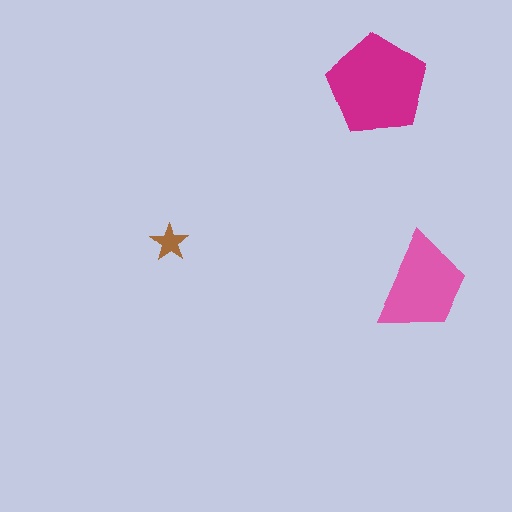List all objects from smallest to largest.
The brown star, the pink trapezoid, the magenta pentagon.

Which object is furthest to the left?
The brown star is leftmost.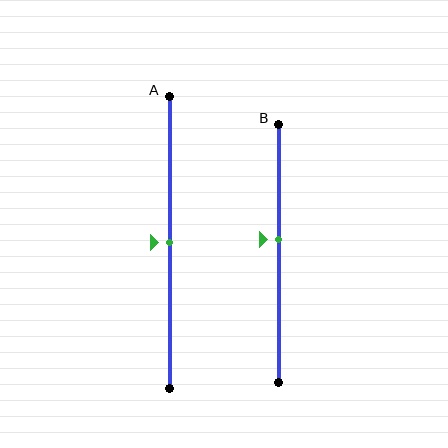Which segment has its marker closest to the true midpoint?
Segment A has its marker closest to the true midpoint.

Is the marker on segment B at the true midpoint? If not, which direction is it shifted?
No, the marker on segment B is shifted upward by about 6% of the segment length.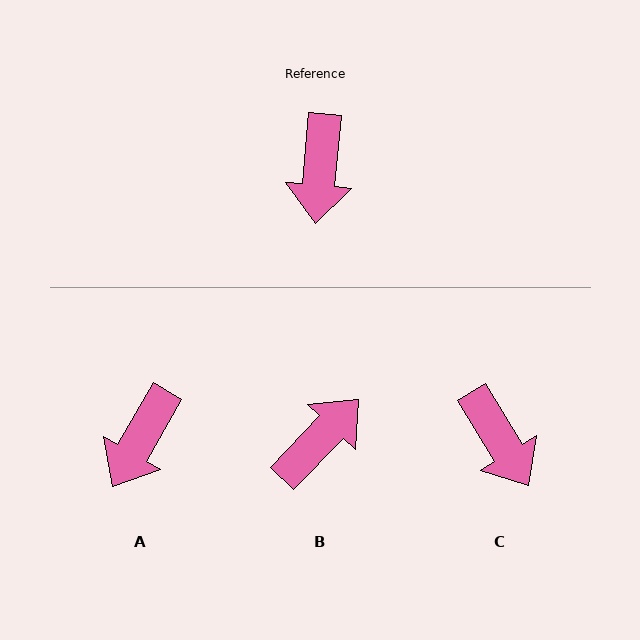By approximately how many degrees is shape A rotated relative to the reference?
Approximately 25 degrees clockwise.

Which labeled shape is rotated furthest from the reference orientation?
B, about 141 degrees away.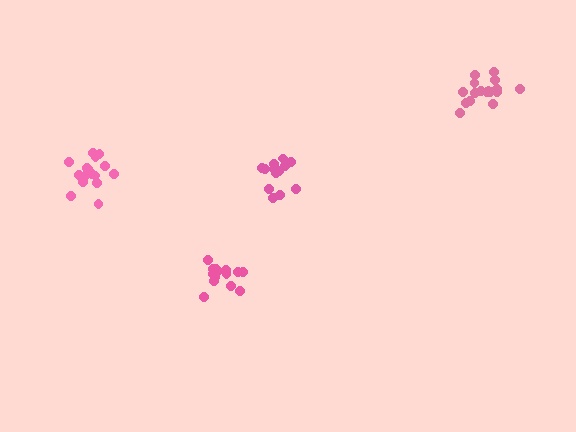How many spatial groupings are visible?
There are 4 spatial groupings.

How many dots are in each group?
Group 1: 16 dots, Group 2: 13 dots, Group 3: 14 dots, Group 4: 17 dots (60 total).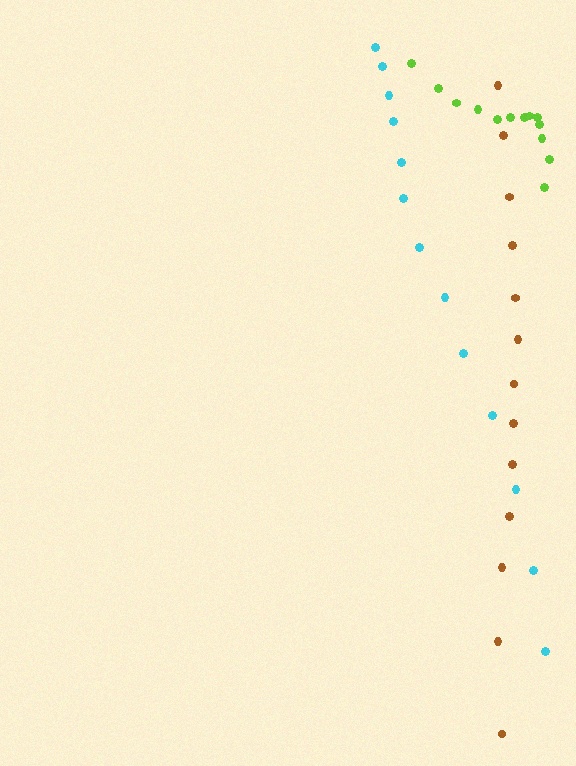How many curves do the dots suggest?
There are 3 distinct paths.